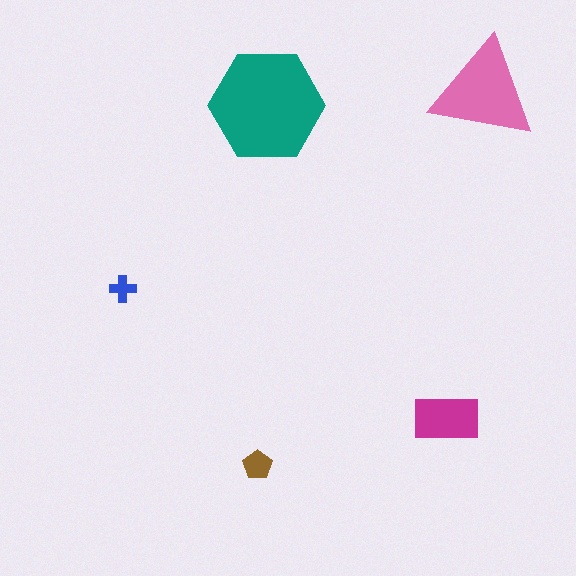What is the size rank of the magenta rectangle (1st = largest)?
3rd.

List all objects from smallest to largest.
The blue cross, the brown pentagon, the magenta rectangle, the pink triangle, the teal hexagon.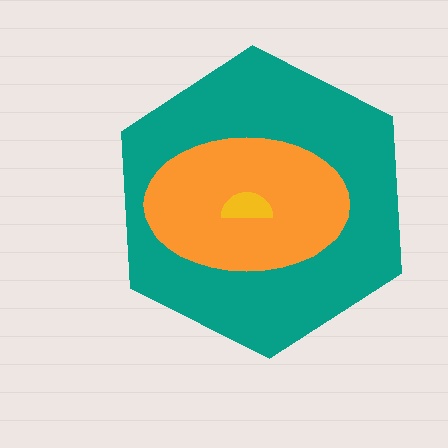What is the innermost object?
The yellow semicircle.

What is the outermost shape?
The teal hexagon.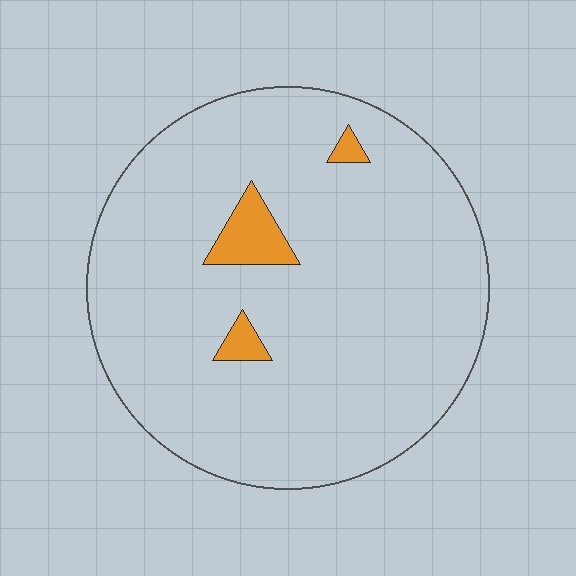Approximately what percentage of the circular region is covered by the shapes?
Approximately 5%.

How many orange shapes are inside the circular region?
3.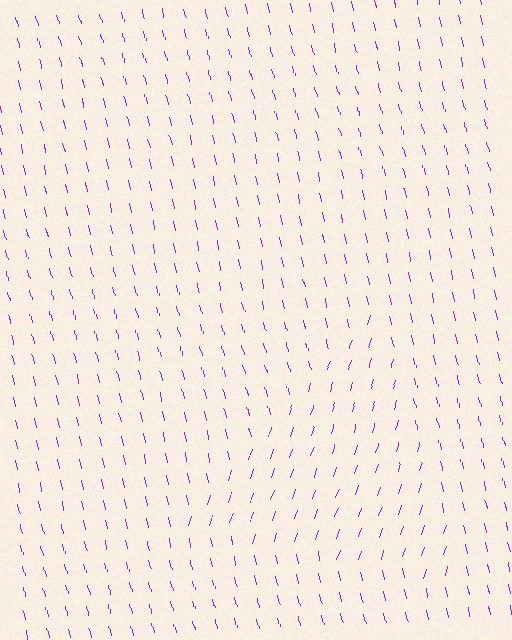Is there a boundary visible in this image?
Yes, there is a texture boundary formed by a change in line orientation.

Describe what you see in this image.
The image is filled with small purple line segments. A triangle region in the image has lines oriented differently from the surrounding lines, creating a visible texture boundary.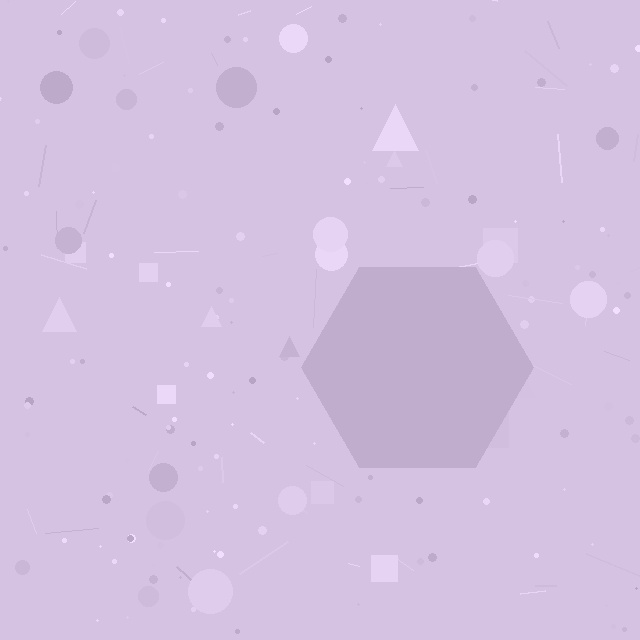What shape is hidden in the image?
A hexagon is hidden in the image.